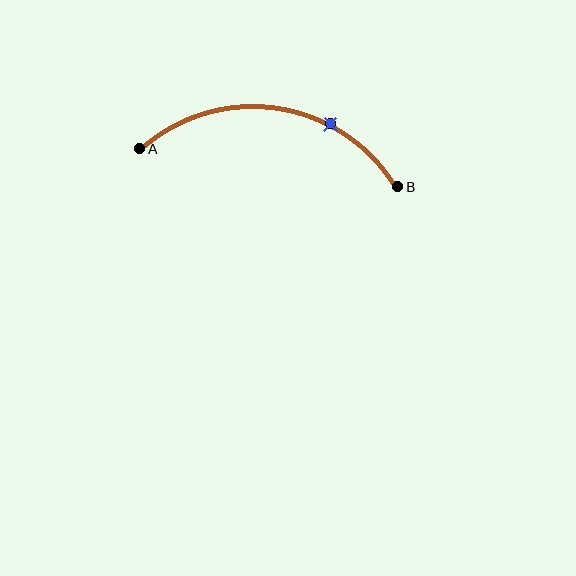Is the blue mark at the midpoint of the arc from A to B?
No. The blue mark lies on the arc but is closer to endpoint B. The arc midpoint would be at the point on the curve equidistant along the arc from both A and B.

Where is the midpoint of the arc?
The arc midpoint is the point on the curve farthest from the straight line joining A and B. It sits above that line.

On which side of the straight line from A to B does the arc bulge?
The arc bulges above the straight line connecting A and B.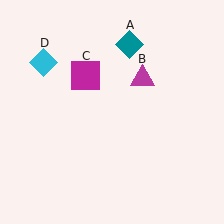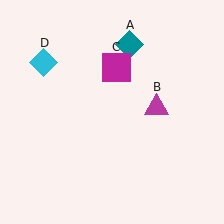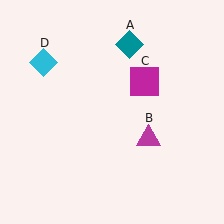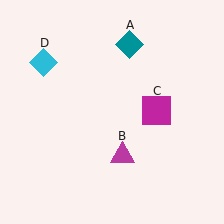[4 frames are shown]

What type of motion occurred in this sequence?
The magenta triangle (object B), magenta square (object C) rotated clockwise around the center of the scene.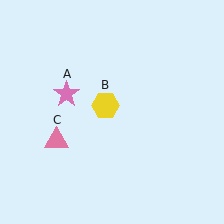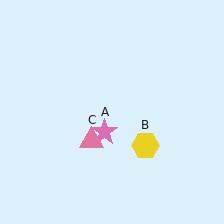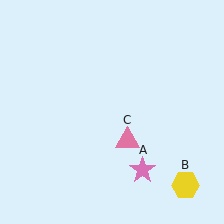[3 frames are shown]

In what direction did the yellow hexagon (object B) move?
The yellow hexagon (object B) moved down and to the right.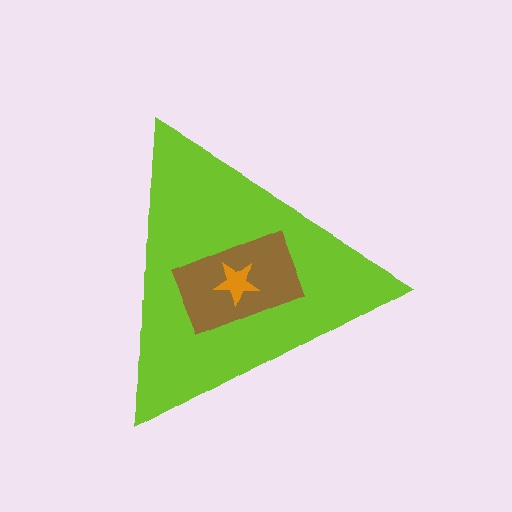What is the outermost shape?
The lime triangle.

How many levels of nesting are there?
3.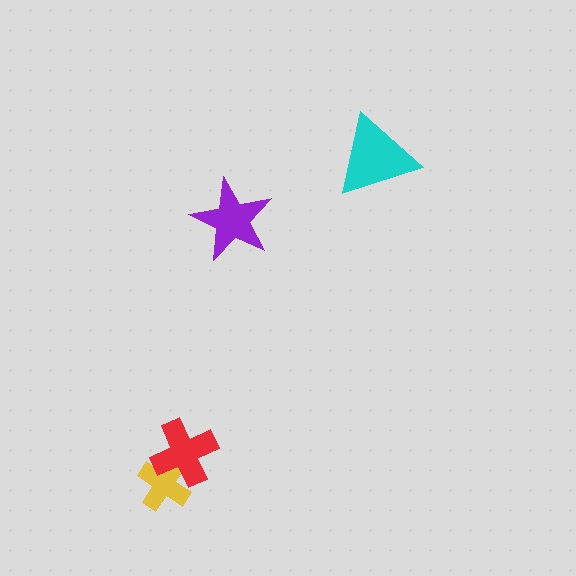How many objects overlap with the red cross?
1 object overlaps with the red cross.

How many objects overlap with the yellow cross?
1 object overlaps with the yellow cross.